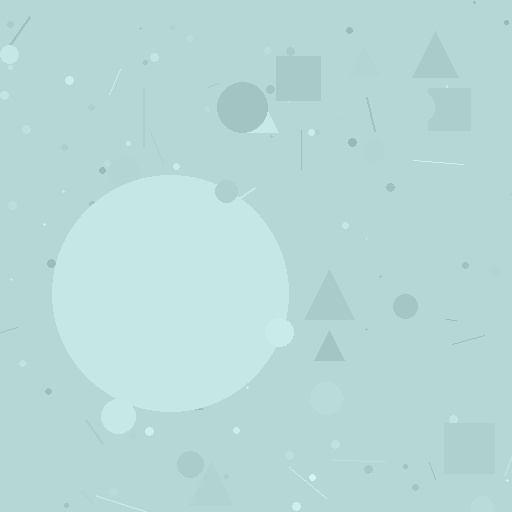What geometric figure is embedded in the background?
A circle is embedded in the background.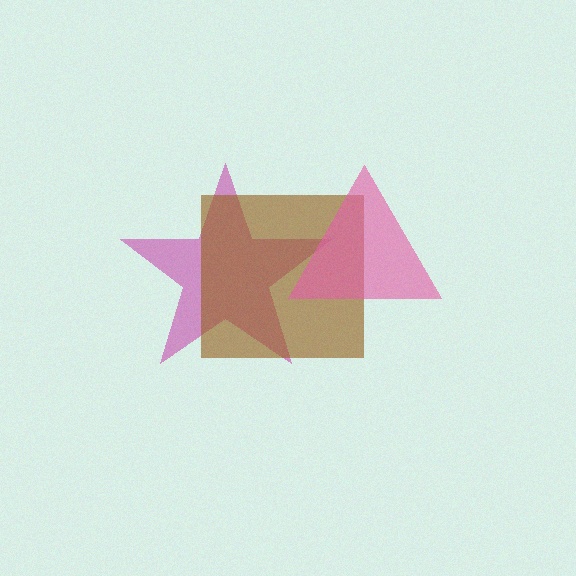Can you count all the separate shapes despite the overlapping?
Yes, there are 3 separate shapes.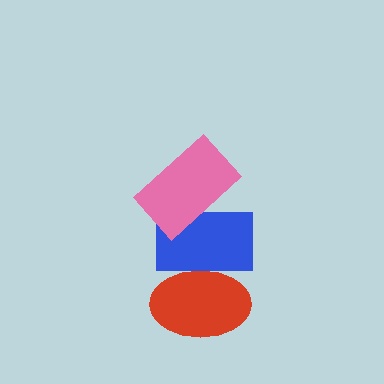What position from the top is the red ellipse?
The red ellipse is 3rd from the top.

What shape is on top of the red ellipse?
The blue rectangle is on top of the red ellipse.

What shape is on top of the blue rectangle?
The pink rectangle is on top of the blue rectangle.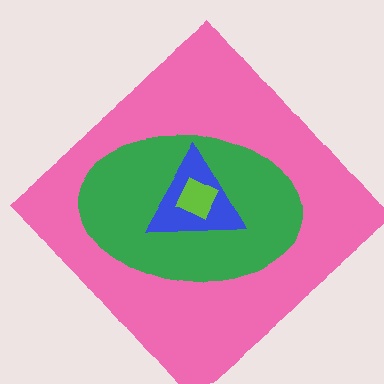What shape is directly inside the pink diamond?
The green ellipse.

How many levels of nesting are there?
4.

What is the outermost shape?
The pink diamond.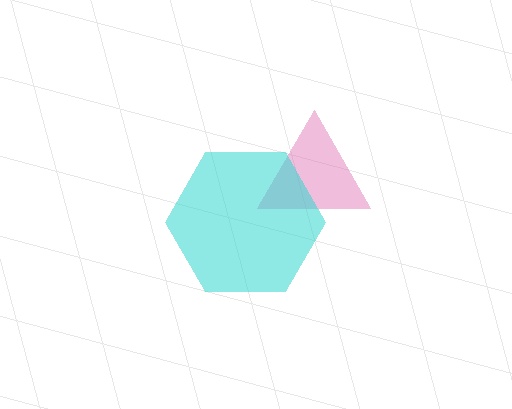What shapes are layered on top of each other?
The layered shapes are: a pink triangle, a cyan hexagon.